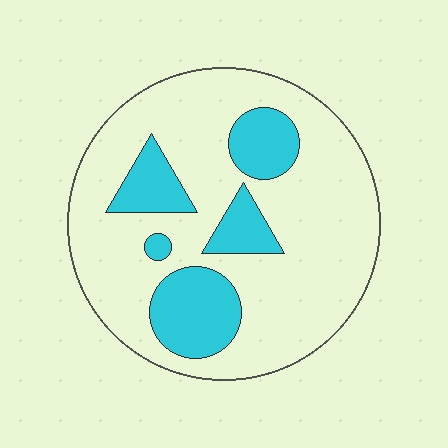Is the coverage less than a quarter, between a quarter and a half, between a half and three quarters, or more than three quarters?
Less than a quarter.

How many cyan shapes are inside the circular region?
5.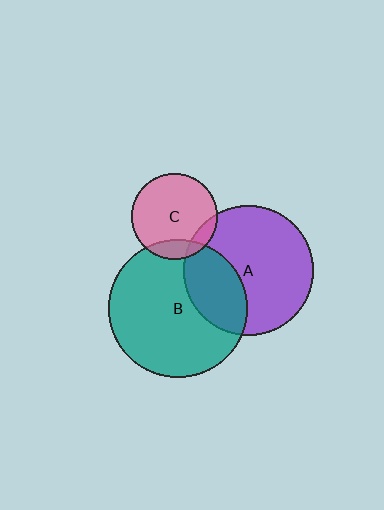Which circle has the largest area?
Circle B (teal).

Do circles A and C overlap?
Yes.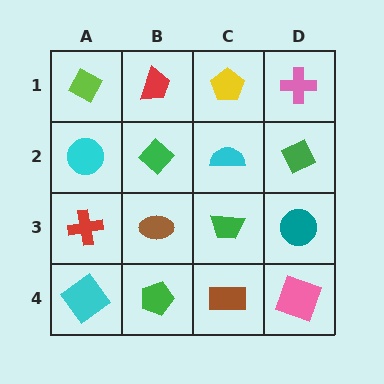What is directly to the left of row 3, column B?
A red cross.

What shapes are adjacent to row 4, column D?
A teal circle (row 3, column D), a brown rectangle (row 4, column C).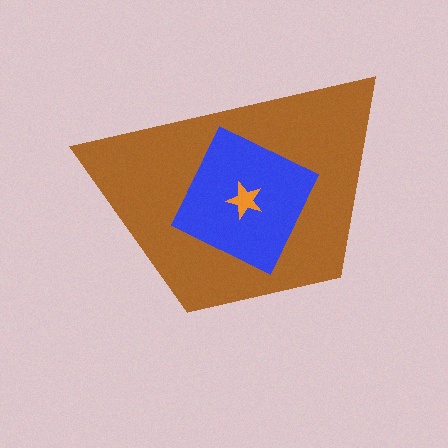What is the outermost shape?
The brown trapezoid.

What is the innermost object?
The orange star.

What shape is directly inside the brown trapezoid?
The blue diamond.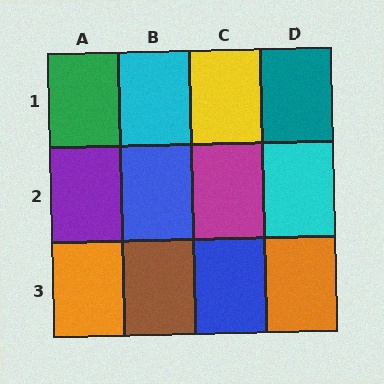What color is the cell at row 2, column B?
Blue.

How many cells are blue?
2 cells are blue.